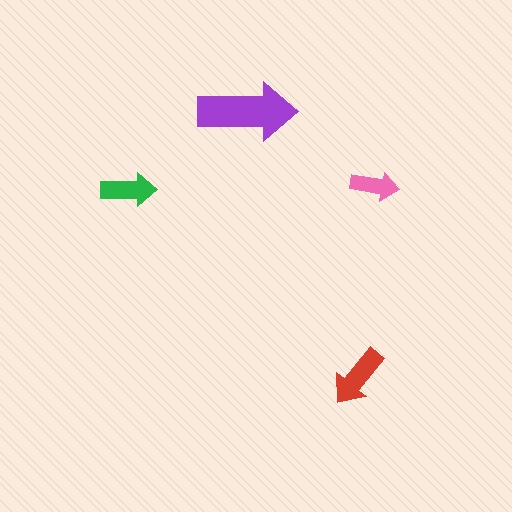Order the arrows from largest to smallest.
the purple one, the red one, the green one, the pink one.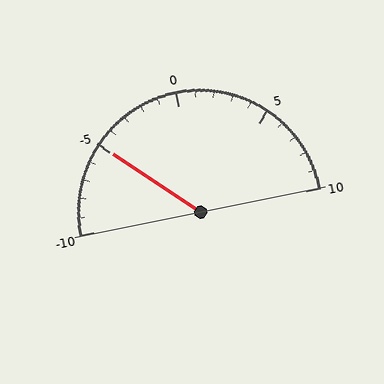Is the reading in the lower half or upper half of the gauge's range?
The reading is in the lower half of the range (-10 to 10).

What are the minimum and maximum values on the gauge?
The gauge ranges from -10 to 10.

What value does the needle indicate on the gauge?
The needle indicates approximately -5.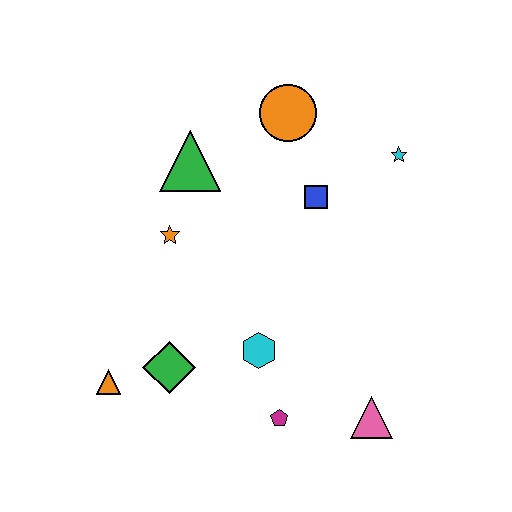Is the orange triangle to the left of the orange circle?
Yes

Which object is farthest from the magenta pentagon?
The orange circle is farthest from the magenta pentagon.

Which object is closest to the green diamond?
The orange triangle is closest to the green diamond.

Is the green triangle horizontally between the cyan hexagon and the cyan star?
No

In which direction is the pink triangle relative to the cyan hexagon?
The pink triangle is to the right of the cyan hexagon.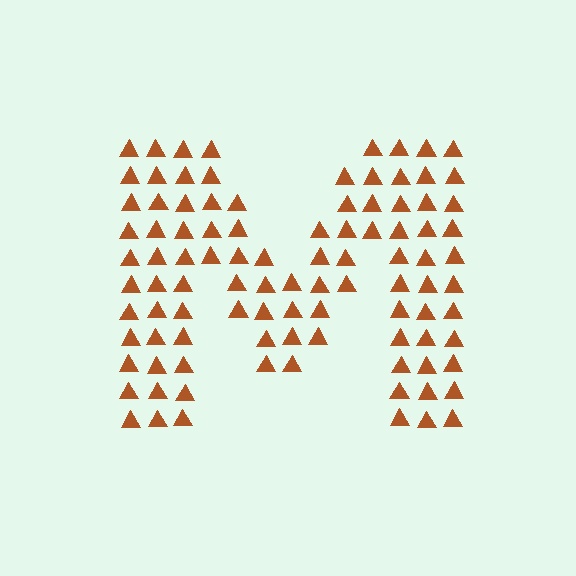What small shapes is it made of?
It is made of small triangles.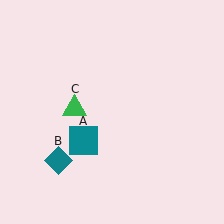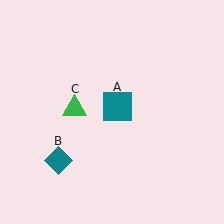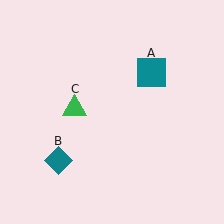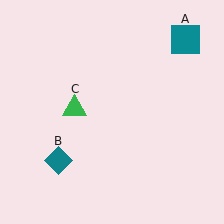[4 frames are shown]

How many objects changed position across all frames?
1 object changed position: teal square (object A).